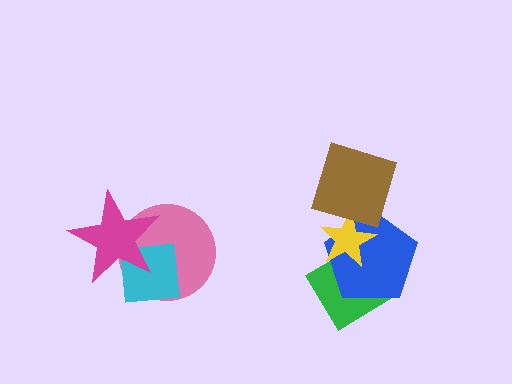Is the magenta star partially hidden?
No, no other shape covers it.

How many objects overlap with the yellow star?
3 objects overlap with the yellow star.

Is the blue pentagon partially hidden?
Yes, it is partially covered by another shape.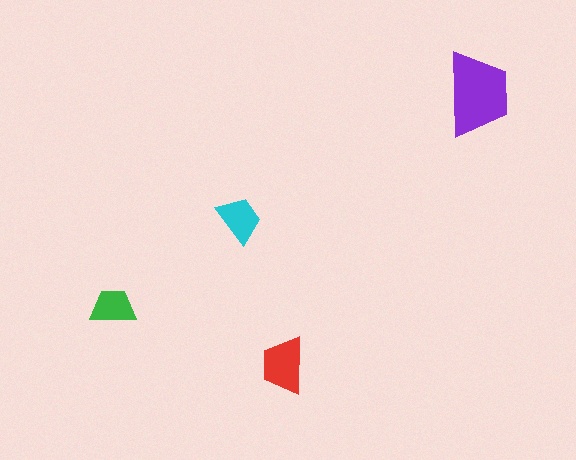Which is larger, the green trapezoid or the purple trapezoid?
The purple one.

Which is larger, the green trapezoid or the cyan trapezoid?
The cyan one.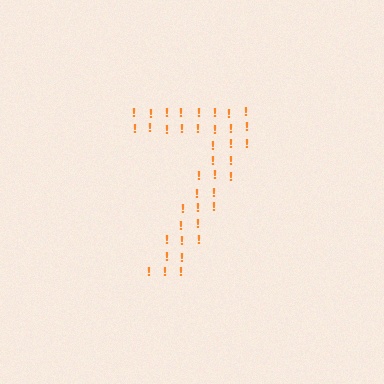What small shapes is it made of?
It is made of small exclamation marks.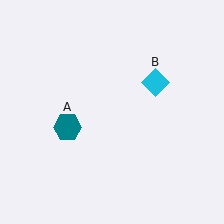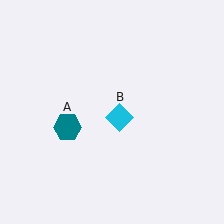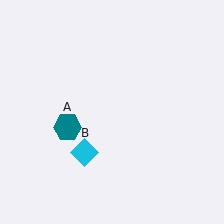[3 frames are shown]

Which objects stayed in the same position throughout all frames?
Teal hexagon (object A) remained stationary.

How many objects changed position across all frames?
1 object changed position: cyan diamond (object B).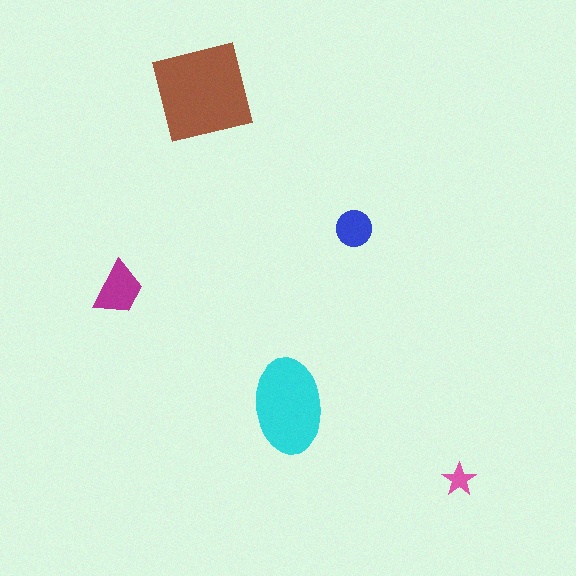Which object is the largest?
The brown square.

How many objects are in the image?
There are 5 objects in the image.